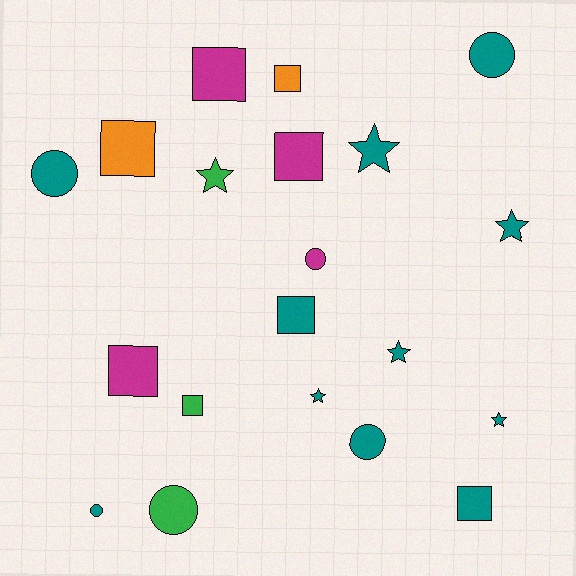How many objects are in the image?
There are 20 objects.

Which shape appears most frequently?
Square, with 8 objects.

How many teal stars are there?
There are 5 teal stars.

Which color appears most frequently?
Teal, with 11 objects.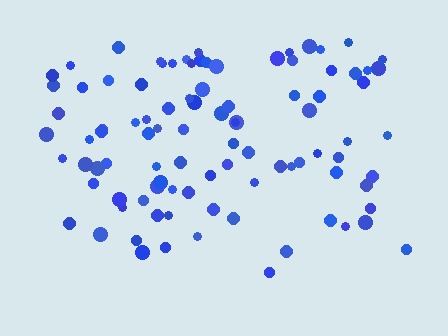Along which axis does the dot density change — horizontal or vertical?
Vertical.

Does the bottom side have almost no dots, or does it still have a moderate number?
Still a moderate number, just noticeably fewer than the top.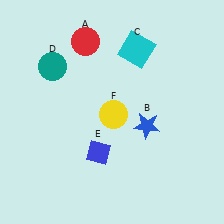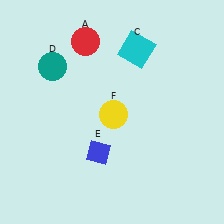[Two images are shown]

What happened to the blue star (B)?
The blue star (B) was removed in Image 2. It was in the bottom-right area of Image 1.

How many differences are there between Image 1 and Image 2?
There is 1 difference between the two images.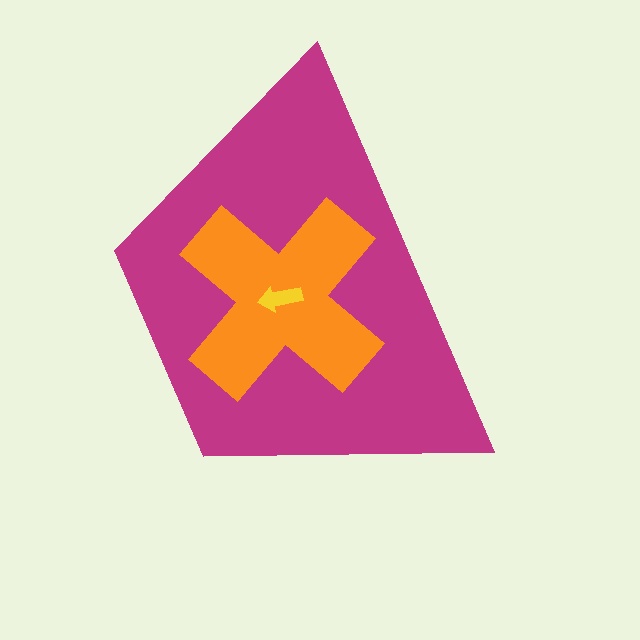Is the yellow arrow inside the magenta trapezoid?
Yes.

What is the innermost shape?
The yellow arrow.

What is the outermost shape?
The magenta trapezoid.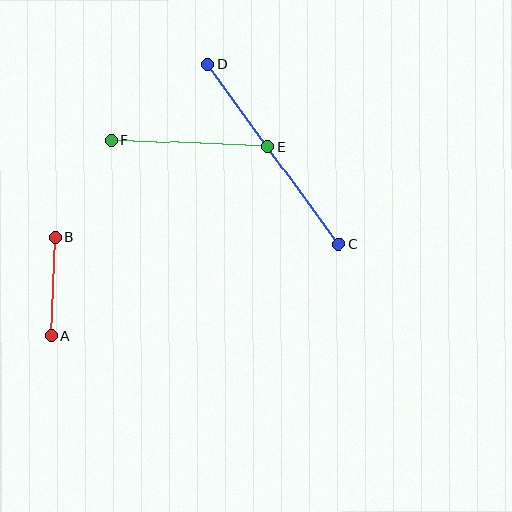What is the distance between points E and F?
The distance is approximately 157 pixels.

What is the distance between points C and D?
The distance is approximately 222 pixels.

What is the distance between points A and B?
The distance is approximately 98 pixels.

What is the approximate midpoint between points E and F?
The midpoint is at approximately (190, 143) pixels.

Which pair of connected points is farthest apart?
Points C and D are farthest apart.